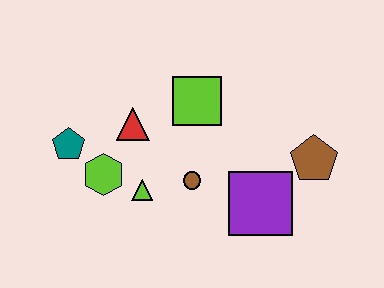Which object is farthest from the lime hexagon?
The brown pentagon is farthest from the lime hexagon.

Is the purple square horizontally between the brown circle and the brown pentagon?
Yes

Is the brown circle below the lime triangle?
No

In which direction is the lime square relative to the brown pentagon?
The lime square is to the left of the brown pentagon.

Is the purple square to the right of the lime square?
Yes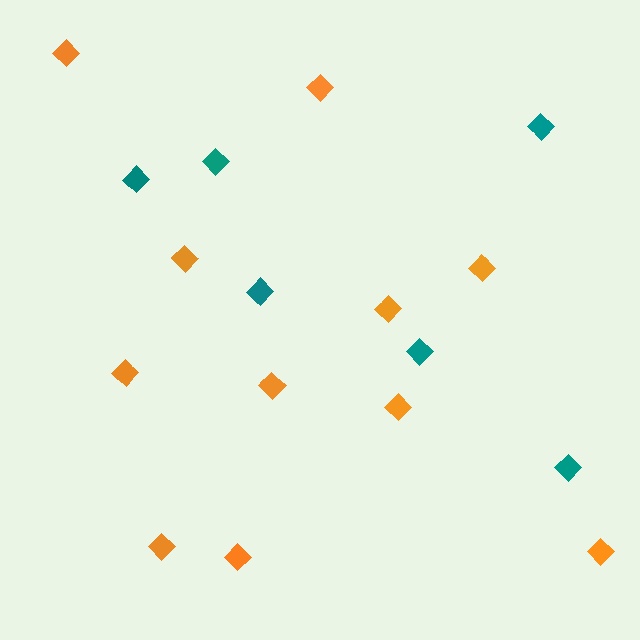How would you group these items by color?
There are 2 groups: one group of teal diamonds (6) and one group of orange diamonds (11).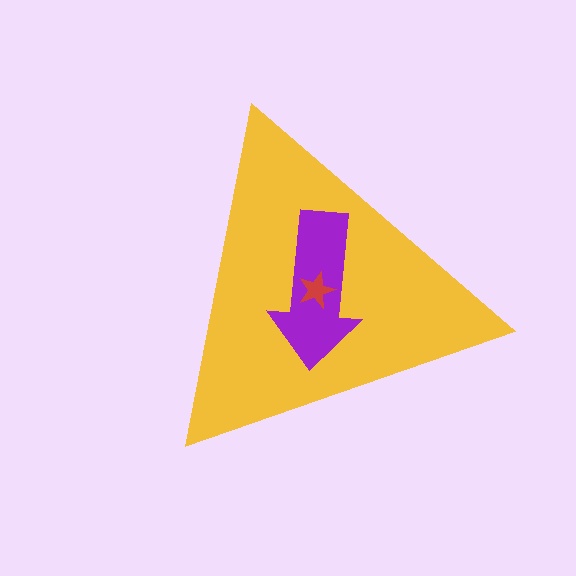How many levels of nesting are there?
3.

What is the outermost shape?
The yellow triangle.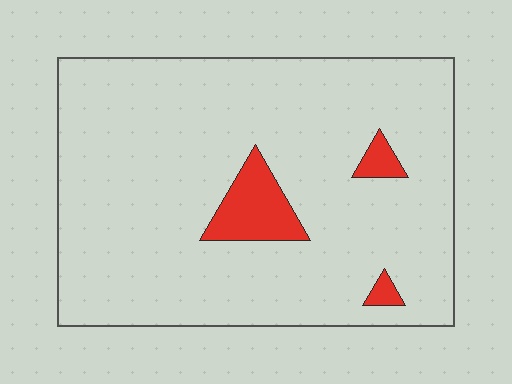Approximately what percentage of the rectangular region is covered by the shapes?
Approximately 5%.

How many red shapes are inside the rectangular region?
3.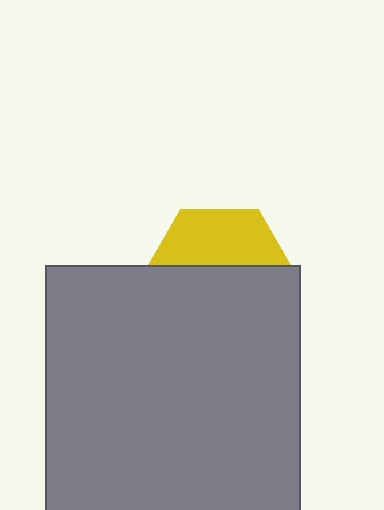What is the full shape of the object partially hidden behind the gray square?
The partially hidden object is a yellow hexagon.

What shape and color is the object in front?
The object in front is a gray square.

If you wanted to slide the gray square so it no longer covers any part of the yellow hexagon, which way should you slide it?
Slide it down — that is the most direct way to separate the two shapes.